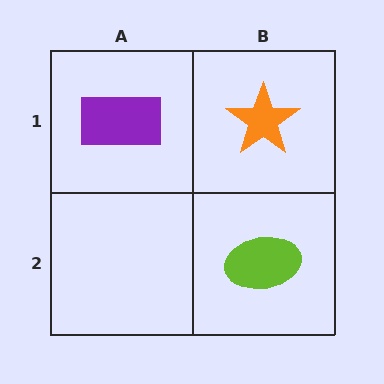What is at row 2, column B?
A lime ellipse.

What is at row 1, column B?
An orange star.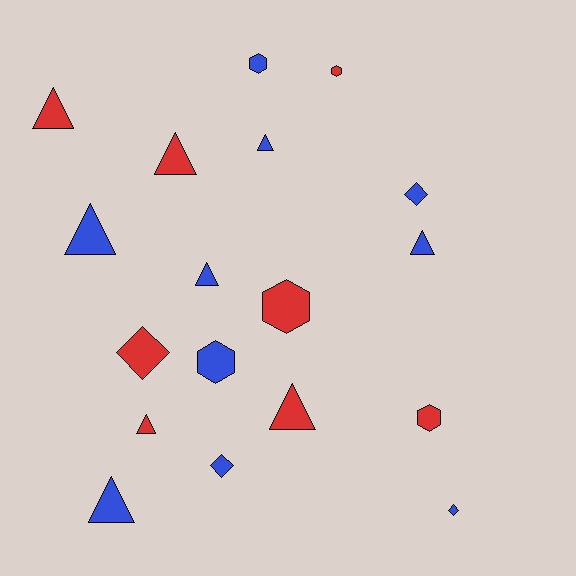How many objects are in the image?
There are 18 objects.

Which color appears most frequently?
Blue, with 10 objects.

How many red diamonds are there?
There is 1 red diamond.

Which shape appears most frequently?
Triangle, with 9 objects.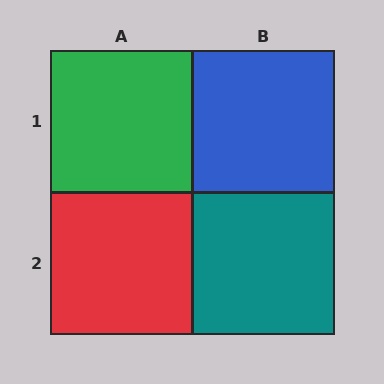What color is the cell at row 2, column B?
Teal.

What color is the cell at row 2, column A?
Red.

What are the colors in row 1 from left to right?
Green, blue.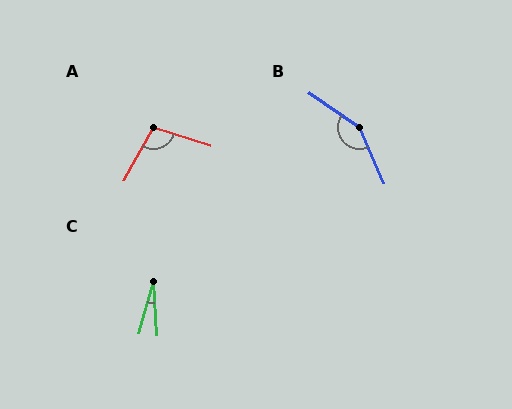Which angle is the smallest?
C, at approximately 19 degrees.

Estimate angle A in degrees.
Approximately 102 degrees.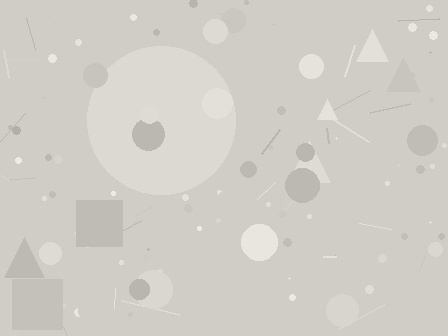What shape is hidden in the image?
A circle is hidden in the image.